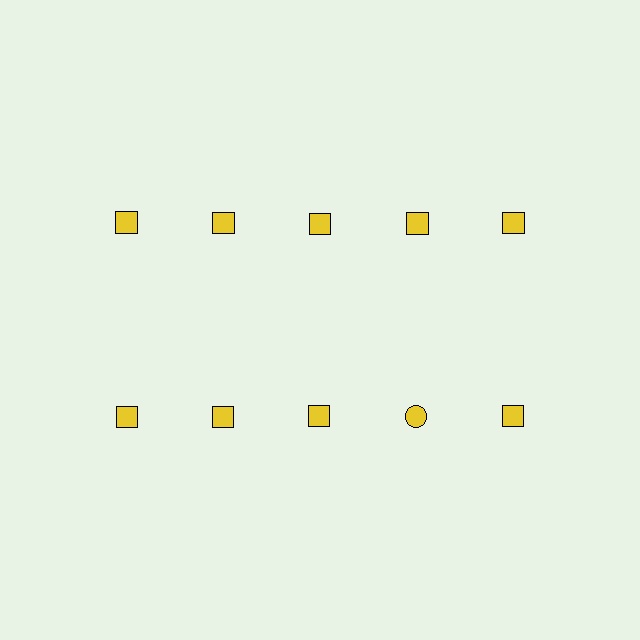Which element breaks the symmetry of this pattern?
The yellow circle in the second row, second from right column breaks the symmetry. All other shapes are yellow squares.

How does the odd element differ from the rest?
It has a different shape: circle instead of square.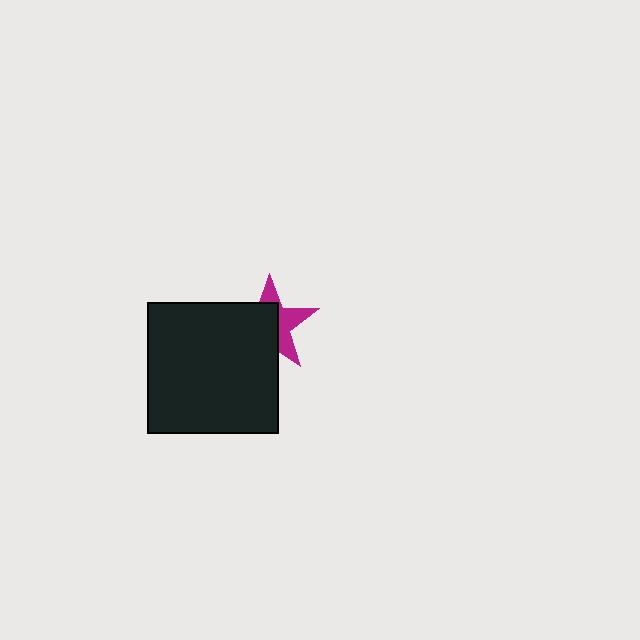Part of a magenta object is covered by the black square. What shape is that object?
It is a star.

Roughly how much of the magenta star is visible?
A small part of it is visible (roughly 41%).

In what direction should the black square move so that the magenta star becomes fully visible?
The black square should move toward the lower-left. That is the shortest direction to clear the overlap and leave the magenta star fully visible.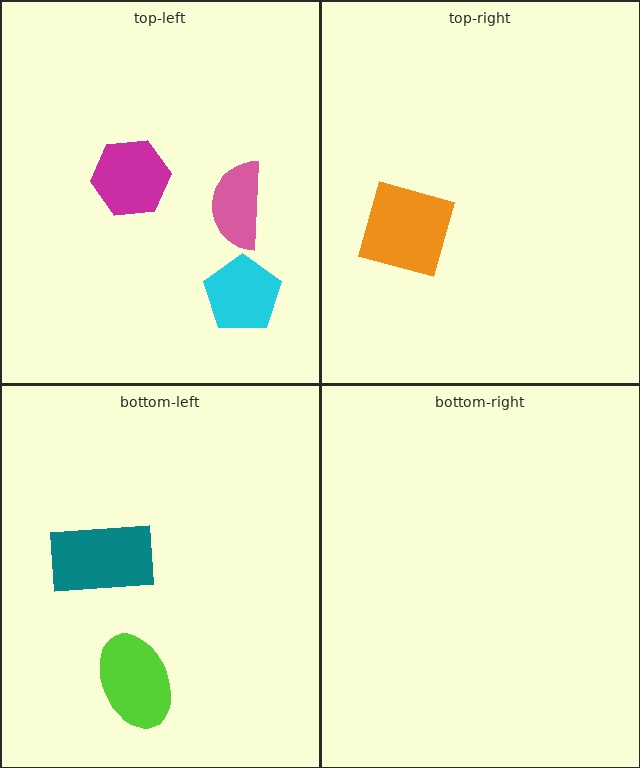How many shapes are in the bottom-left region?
2.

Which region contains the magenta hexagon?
The top-left region.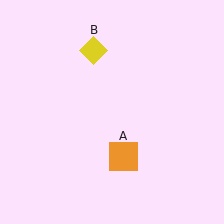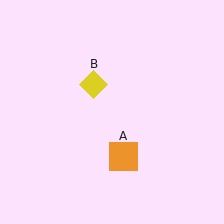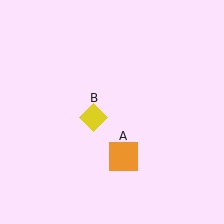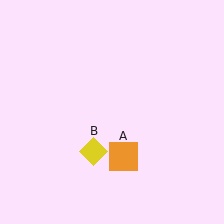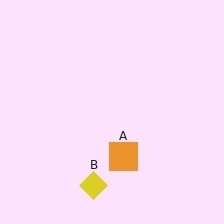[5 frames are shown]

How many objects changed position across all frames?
1 object changed position: yellow diamond (object B).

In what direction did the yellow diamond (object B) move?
The yellow diamond (object B) moved down.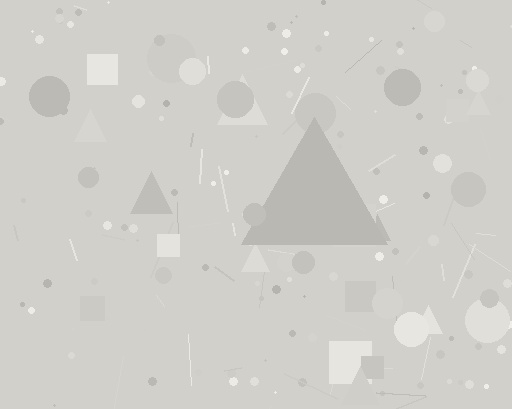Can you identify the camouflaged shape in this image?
The camouflaged shape is a triangle.